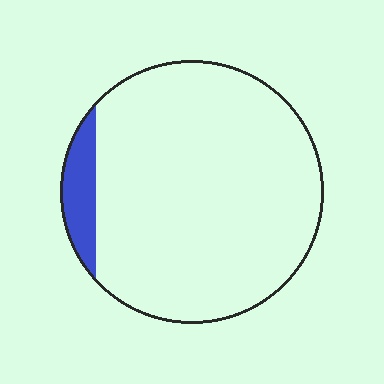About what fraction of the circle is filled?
About one tenth (1/10).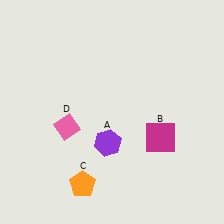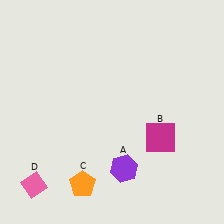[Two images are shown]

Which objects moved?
The objects that moved are: the purple hexagon (A), the pink diamond (D).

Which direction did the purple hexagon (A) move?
The purple hexagon (A) moved down.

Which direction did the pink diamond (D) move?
The pink diamond (D) moved down.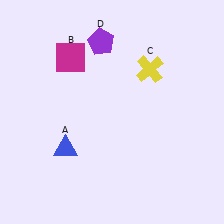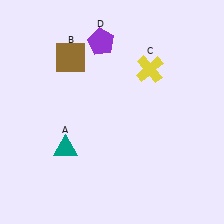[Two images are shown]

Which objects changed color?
A changed from blue to teal. B changed from magenta to brown.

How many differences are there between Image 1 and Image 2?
There are 2 differences between the two images.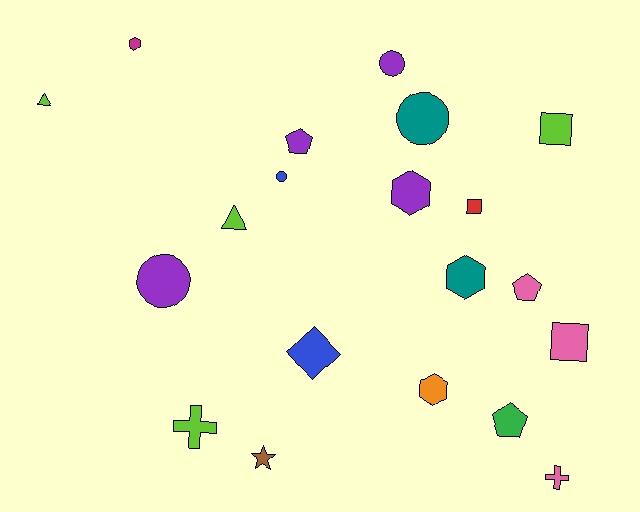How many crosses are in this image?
There are 2 crosses.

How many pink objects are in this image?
There are 3 pink objects.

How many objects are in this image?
There are 20 objects.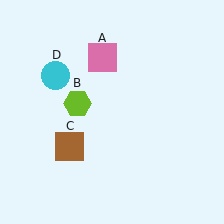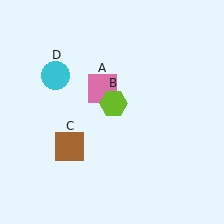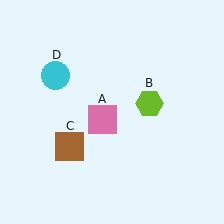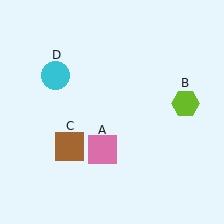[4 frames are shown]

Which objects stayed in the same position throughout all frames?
Brown square (object C) and cyan circle (object D) remained stationary.